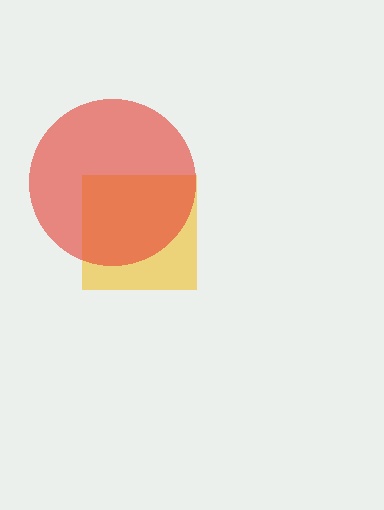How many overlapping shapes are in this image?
There are 2 overlapping shapes in the image.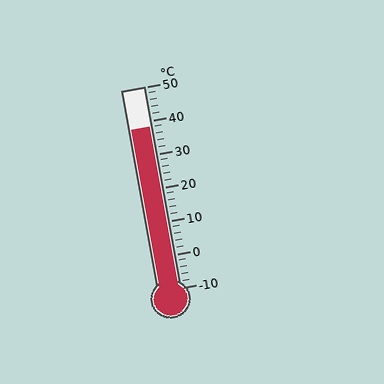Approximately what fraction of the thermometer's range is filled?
The thermometer is filled to approximately 80% of its range.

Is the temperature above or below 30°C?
The temperature is above 30°C.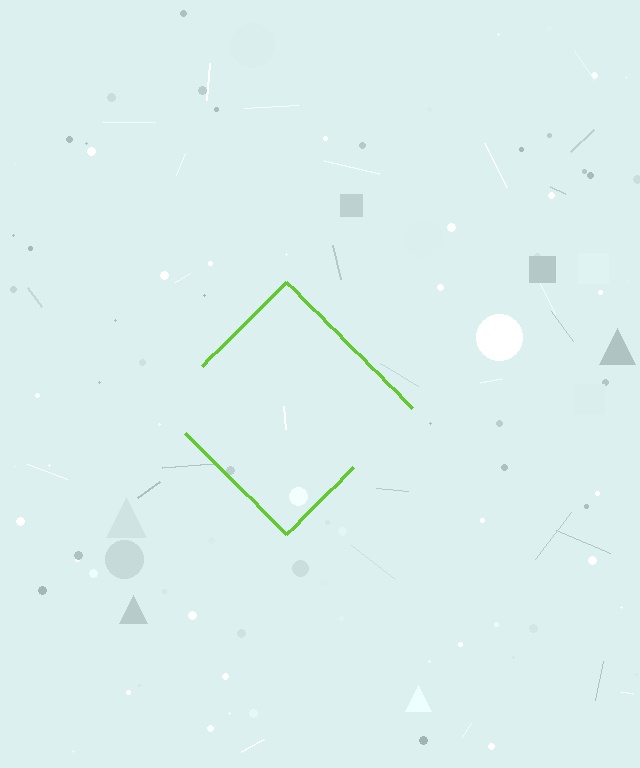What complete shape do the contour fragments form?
The contour fragments form a diamond.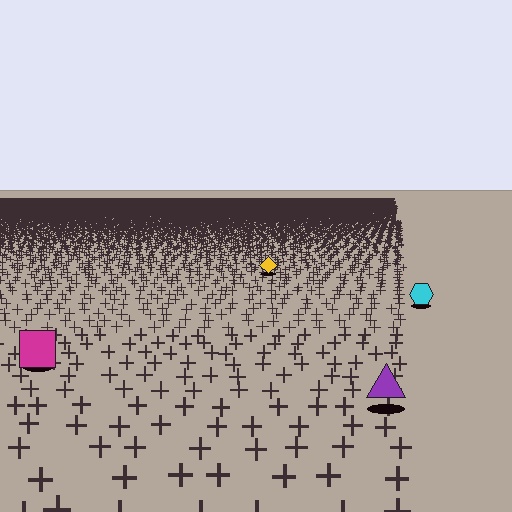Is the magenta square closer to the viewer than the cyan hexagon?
Yes. The magenta square is closer — you can tell from the texture gradient: the ground texture is coarser near it.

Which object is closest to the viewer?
The purple triangle is closest. The texture marks near it are larger and more spread out.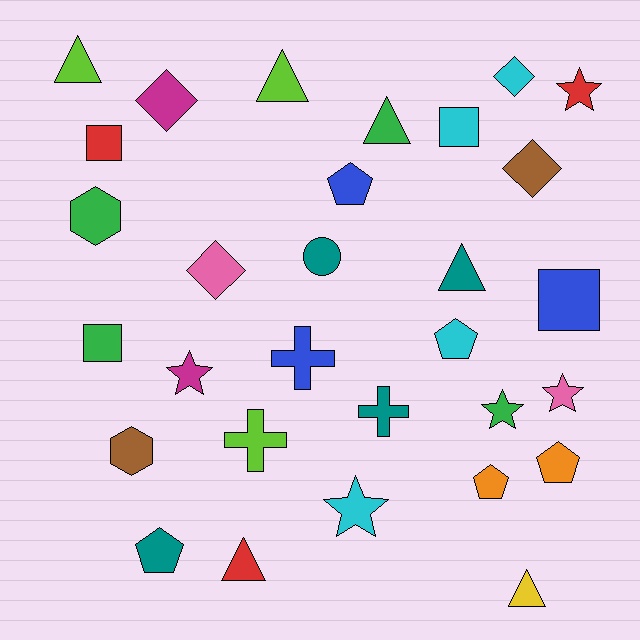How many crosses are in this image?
There are 3 crosses.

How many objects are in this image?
There are 30 objects.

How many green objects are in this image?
There are 4 green objects.